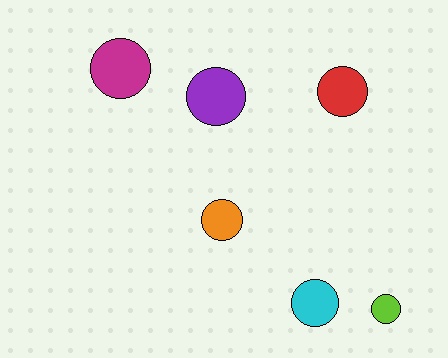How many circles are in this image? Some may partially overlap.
There are 6 circles.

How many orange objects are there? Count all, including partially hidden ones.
There is 1 orange object.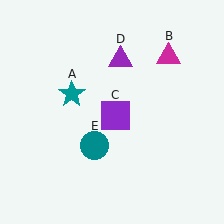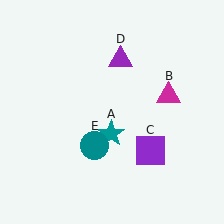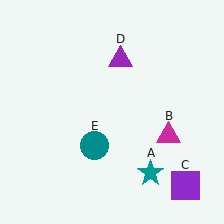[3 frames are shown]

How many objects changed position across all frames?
3 objects changed position: teal star (object A), magenta triangle (object B), purple square (object C).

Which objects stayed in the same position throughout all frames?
Purple triangle (object D) and teal circle (object E) remained stationary.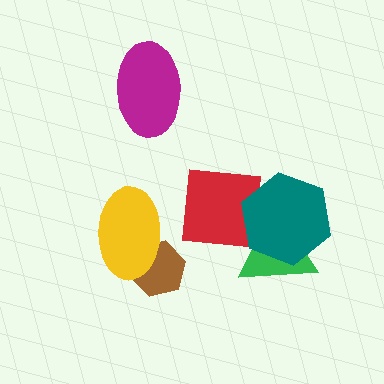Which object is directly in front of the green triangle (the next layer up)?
The red square is directly in front of the green triangle.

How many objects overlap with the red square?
2 objects overlap with the red square.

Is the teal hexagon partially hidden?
No, no other shape covers it.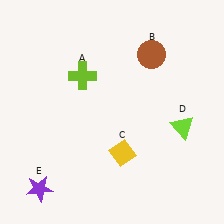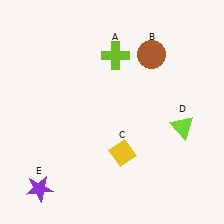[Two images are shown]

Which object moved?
The lime cross (A) moved right.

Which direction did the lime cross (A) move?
The lime cross (A) moved right.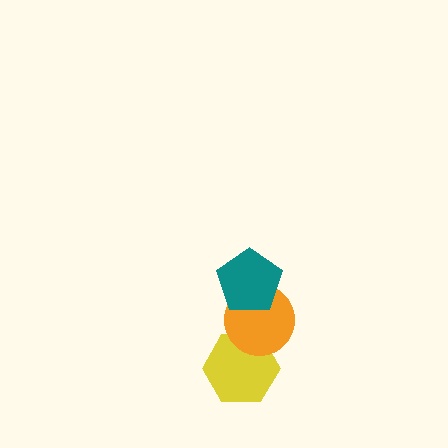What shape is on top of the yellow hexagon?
The orange circle is on top of the yellow hexagon.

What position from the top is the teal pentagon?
The teal pentagon is 1st from the top.